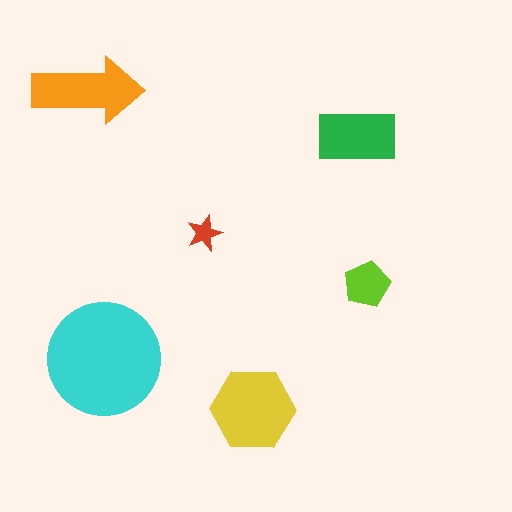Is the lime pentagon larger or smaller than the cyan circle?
Smaller.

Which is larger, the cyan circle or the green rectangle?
The cyan circle.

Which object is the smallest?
The red star.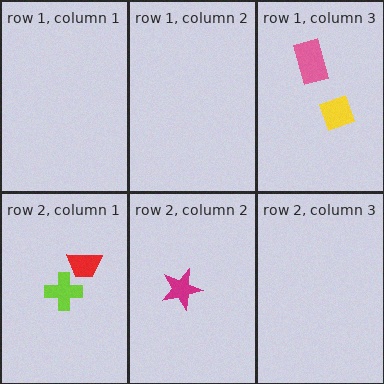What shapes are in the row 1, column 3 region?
The pink rectangle, the yellow diamond.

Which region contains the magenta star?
The row 2, column 2 region.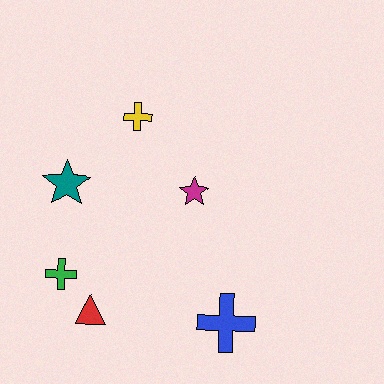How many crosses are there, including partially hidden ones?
There are 3 crosses.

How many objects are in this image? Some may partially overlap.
There are 6 objects.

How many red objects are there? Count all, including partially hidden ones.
There is 1 red object.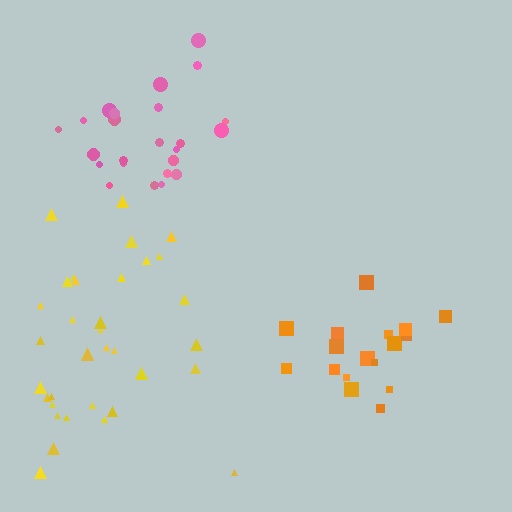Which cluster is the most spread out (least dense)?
Orange.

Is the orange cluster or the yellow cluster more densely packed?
Yellow.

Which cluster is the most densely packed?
Yellow.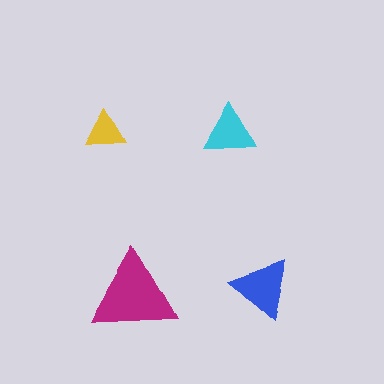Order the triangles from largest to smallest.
the magenta one, the blue one, the cyan one, the yellow one.